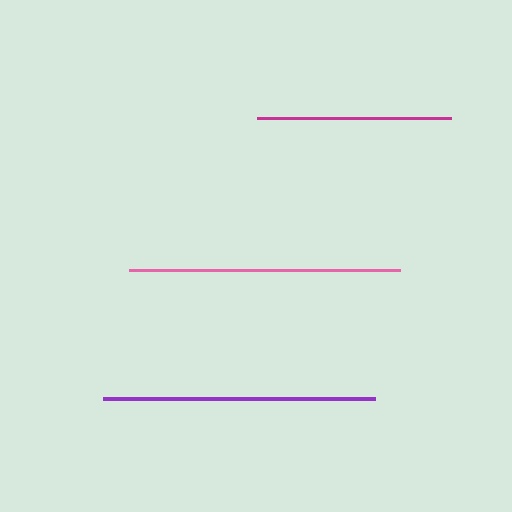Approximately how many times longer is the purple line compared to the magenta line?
The purple line is approximately 1.4 times the length of the magenta line.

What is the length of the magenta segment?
The magenta segment is approximately 194 pixels long.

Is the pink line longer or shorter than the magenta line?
The pink line is longer than the magenta line.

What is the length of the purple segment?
The purple segment is approximately 271 pixels long.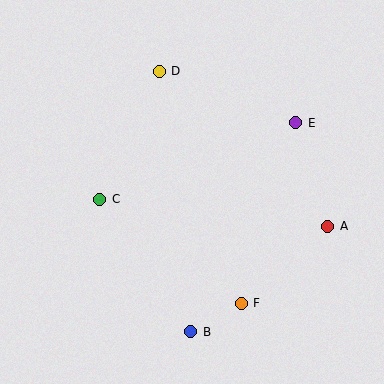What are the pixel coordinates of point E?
Point E is at (296, 123).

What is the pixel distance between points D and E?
The distance between D and E is 146 pixels.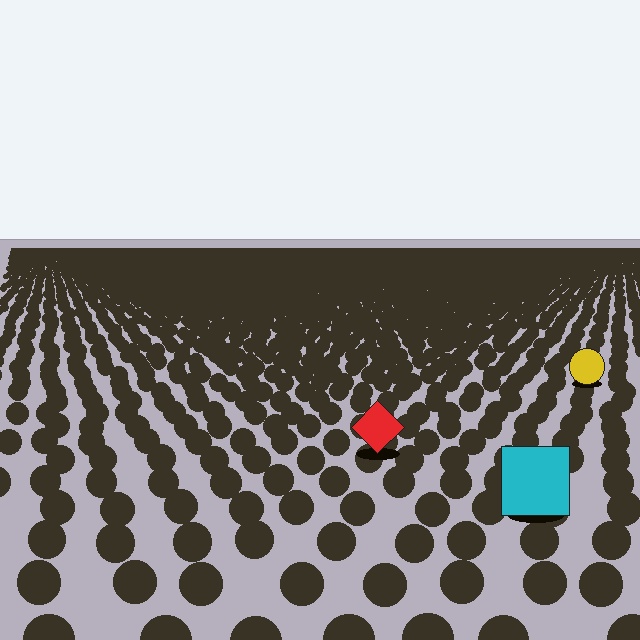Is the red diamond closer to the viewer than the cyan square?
No. The cyan square is closer — you can tell from the texture gradient: the ground texture is coarser near it.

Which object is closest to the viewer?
The cyan square is closest. The texture marks near it are larger and more spread out.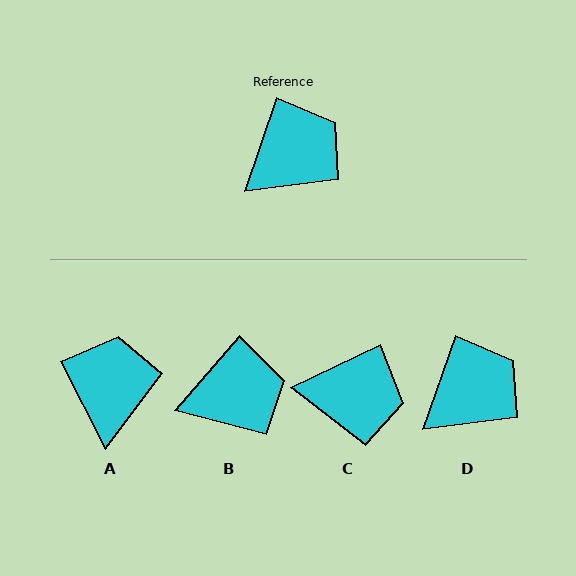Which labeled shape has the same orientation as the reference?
D.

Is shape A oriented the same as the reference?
No, it is off by about 46 degrees.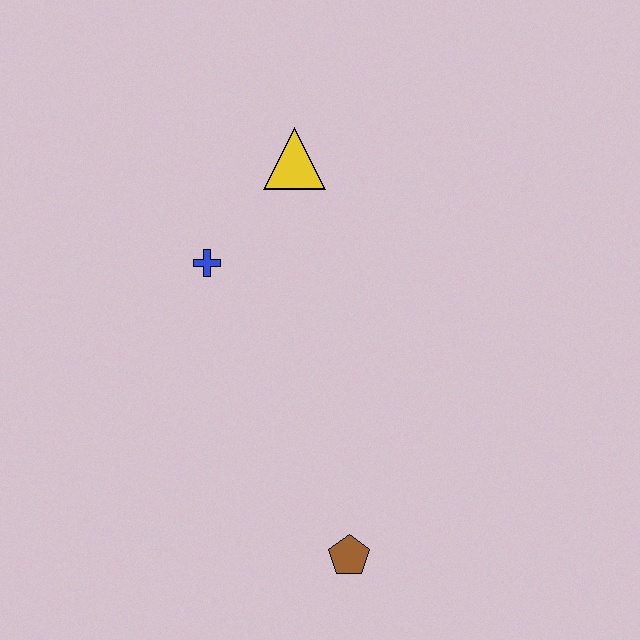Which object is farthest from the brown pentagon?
The yellow triangle is farthest from the brown pentagon.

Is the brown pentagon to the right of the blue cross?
Yes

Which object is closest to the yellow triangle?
The blue cross is closest to the yellow triangle.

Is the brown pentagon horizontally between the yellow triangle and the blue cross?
No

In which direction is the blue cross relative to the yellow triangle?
The blue cross is below the yellow triangle.